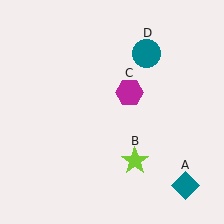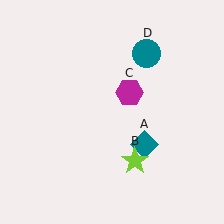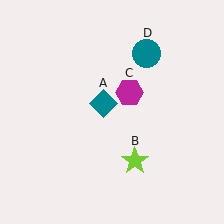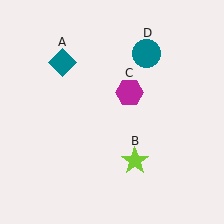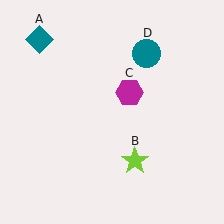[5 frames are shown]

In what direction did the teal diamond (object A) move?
The teal diamond (object A) moved up and to the left.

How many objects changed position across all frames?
1 object changed position: teal diamond (object A).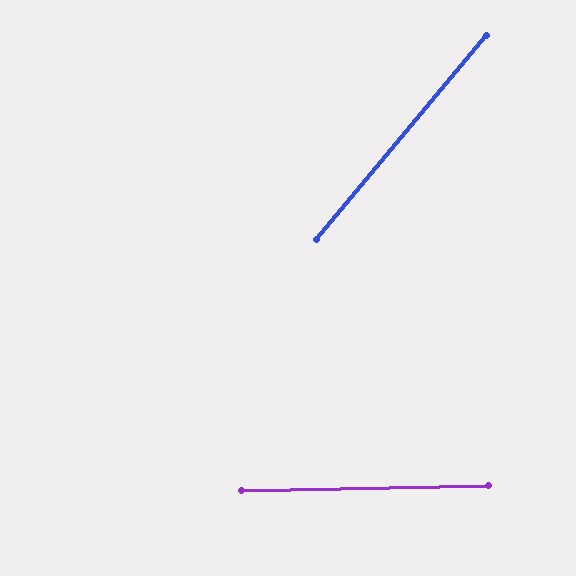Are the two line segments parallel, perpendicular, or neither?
Neither parallel nor perpendicular — they differ by about 49°.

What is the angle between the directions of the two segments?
Approximately 49 degrees.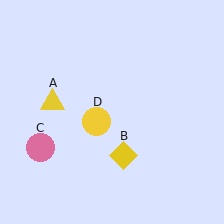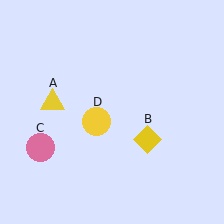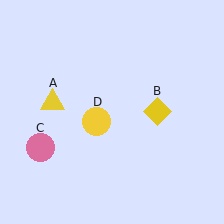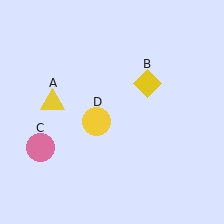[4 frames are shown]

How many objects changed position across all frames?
1 object changed position: yellow diamond (object B).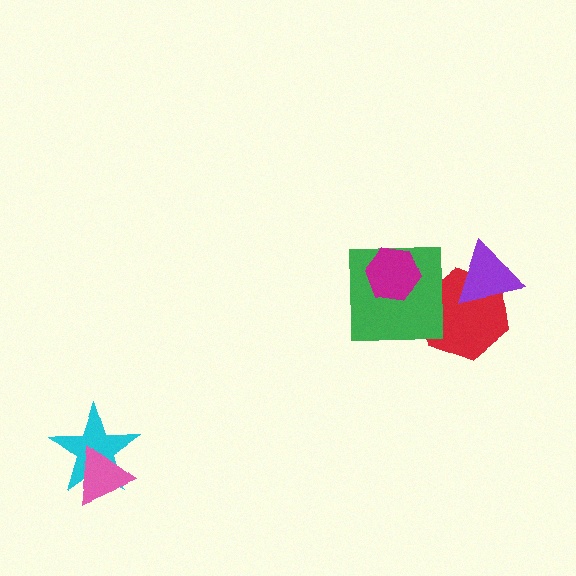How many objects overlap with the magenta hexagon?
1 object overlaps with the magenta hexagon.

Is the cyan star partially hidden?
Yes, it is partially covered by another shape.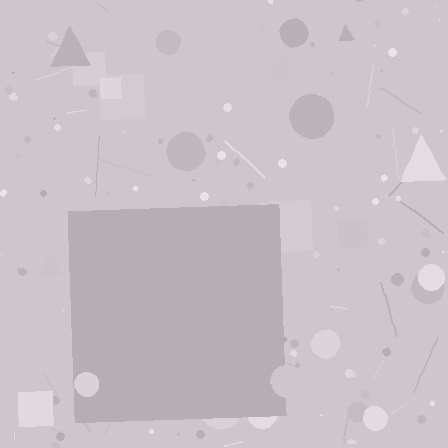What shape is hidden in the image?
A square is hidden in the image.